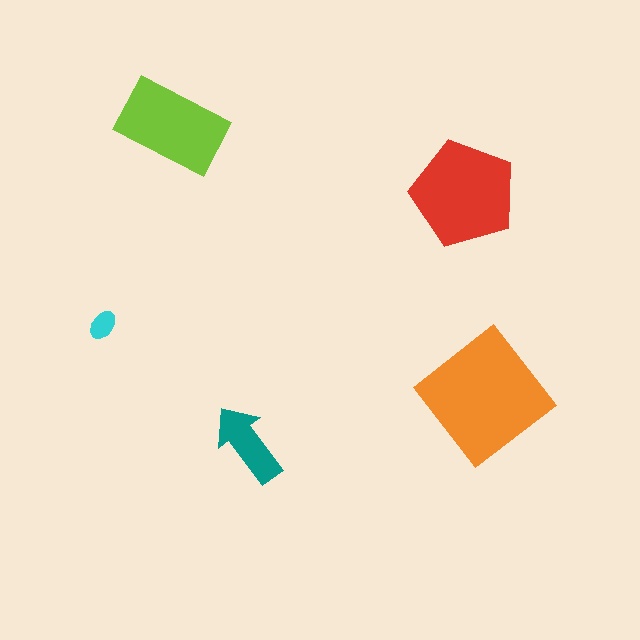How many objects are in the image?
There are 5 objects in the image.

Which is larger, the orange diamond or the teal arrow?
The orange diamond.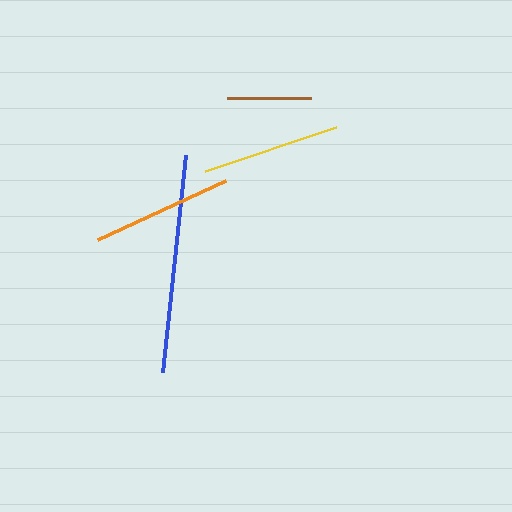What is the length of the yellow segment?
The yellow segment is approximately 138 pixels long.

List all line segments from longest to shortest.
From longest to shortest: blue, orange, yellow, brown.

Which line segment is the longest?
The blue line is the longest at approximately 218 pixels.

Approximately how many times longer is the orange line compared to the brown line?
The orange line is approximately 1.7 times the length of the brown line.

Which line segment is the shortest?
The brown line is the shortest at approximately 85 pixels.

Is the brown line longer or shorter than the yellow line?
The yellow line is longer than the brown line.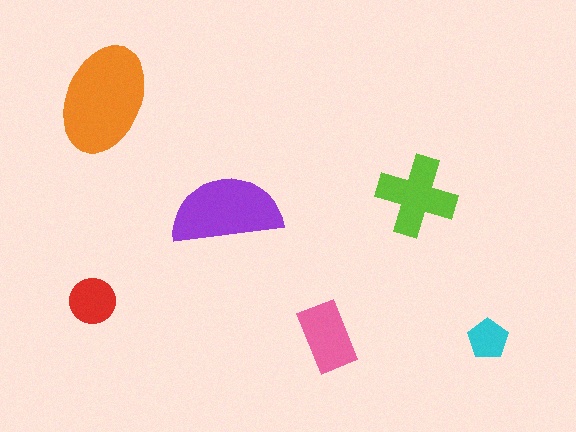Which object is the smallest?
The cyan pentagon.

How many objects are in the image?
There are 6 objects in the image.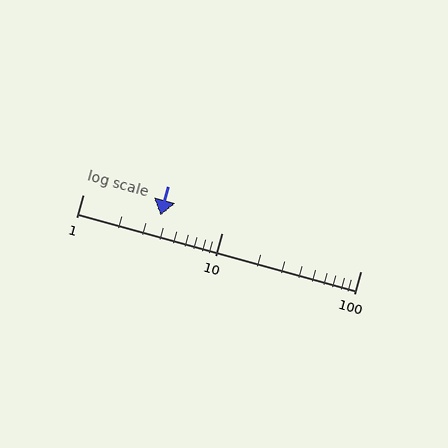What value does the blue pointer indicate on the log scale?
The pointer indicates approximately 3.6.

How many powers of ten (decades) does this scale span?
The scale spans 2 decades, from 1 to 100.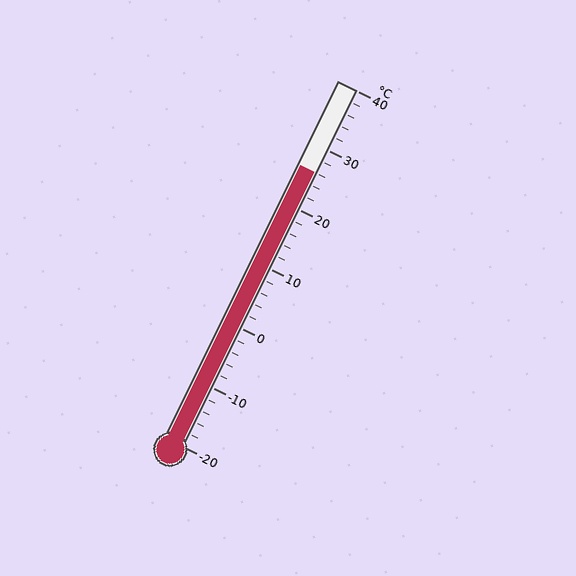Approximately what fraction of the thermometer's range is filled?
The thermometer is filled to approximately 75% of its range.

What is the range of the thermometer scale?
The thermometer scale ranges from -20°C to 40°C.